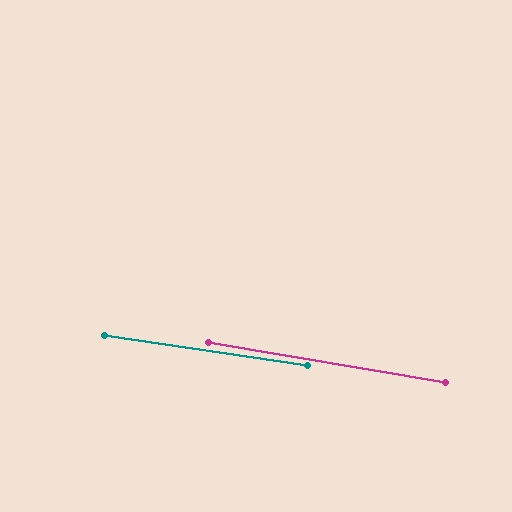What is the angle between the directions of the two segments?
Approximately 1 degree.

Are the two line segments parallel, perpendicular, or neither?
Parallel — their directions differ by only 1.1°.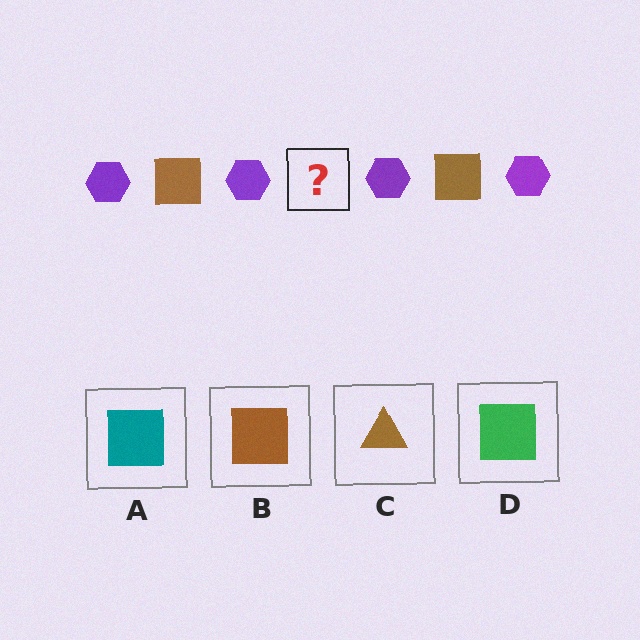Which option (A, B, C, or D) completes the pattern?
B.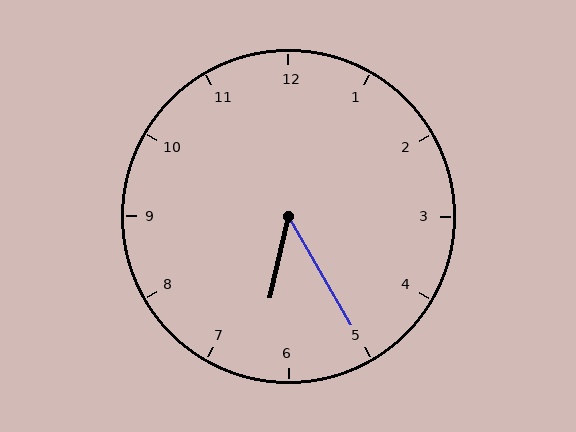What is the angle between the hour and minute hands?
Approximately 42 degrees.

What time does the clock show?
6:25.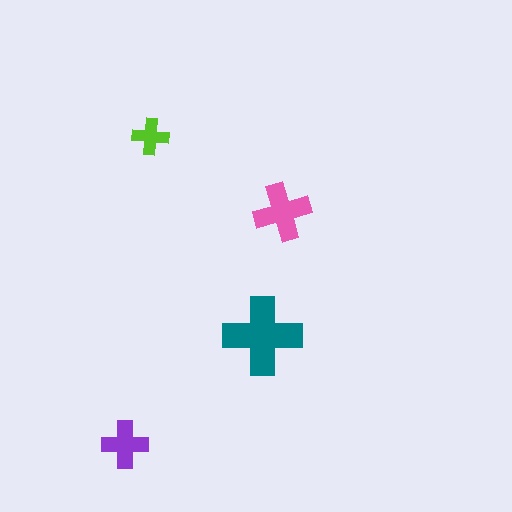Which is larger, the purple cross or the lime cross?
The purple one.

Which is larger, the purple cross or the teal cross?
The teal one.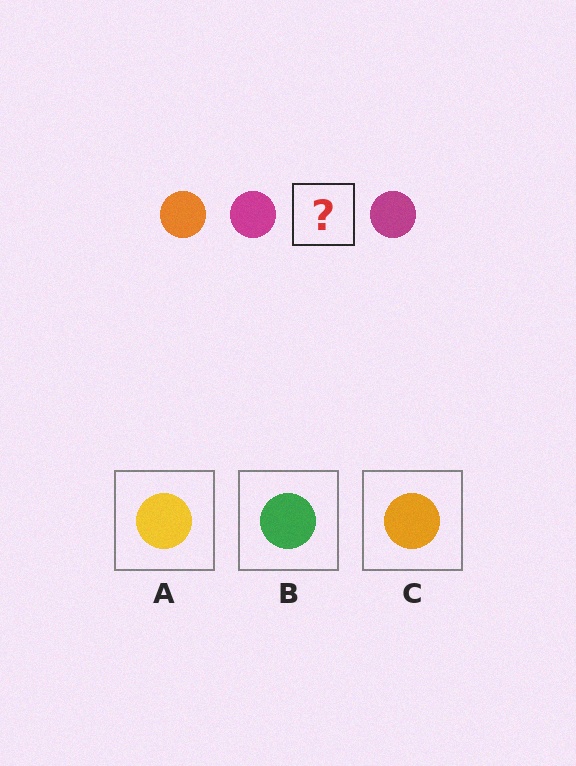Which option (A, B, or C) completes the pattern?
C.